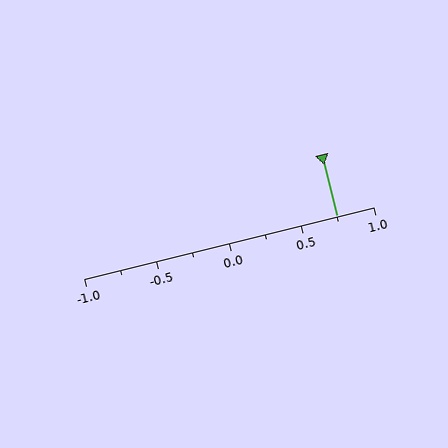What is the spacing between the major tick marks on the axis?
The major ticks are spaced 0.5 apart.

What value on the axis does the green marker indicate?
The marker indicates approximately 0.75.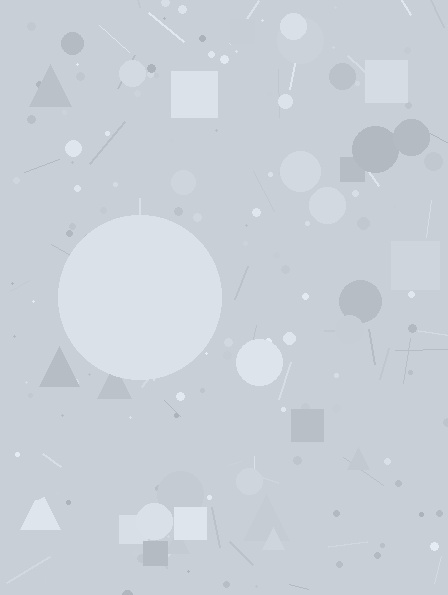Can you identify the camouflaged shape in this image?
The camouflaged shape is a circle.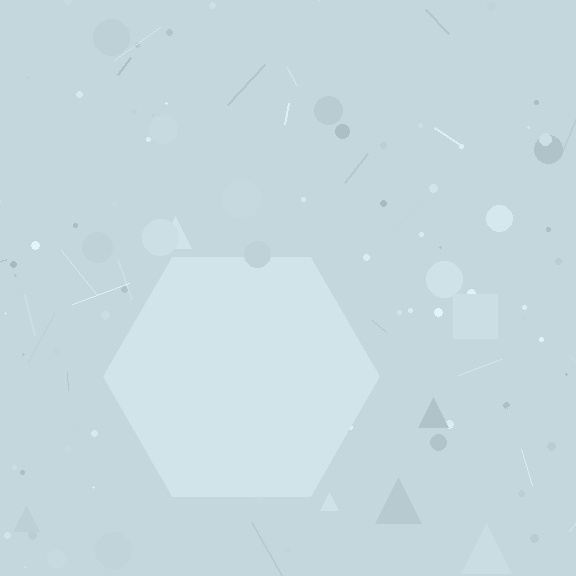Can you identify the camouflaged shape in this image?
The camouflaged shape is a hexagon.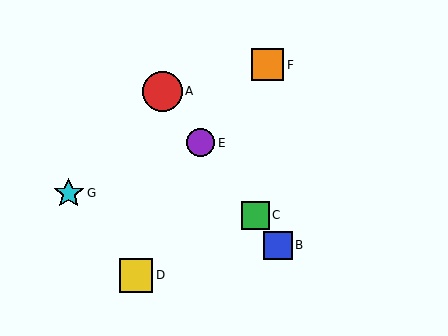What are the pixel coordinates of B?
Object B is at (278, 245).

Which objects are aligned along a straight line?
Objects A, B, C, E are aligned along a straight line.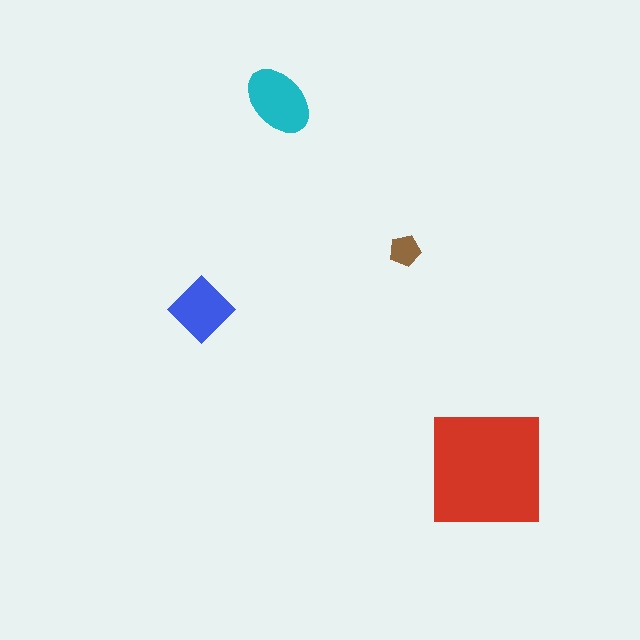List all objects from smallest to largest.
The brown pentagon, the blue diamond, the cyan ellipse, the red square.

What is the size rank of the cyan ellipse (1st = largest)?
2nd.